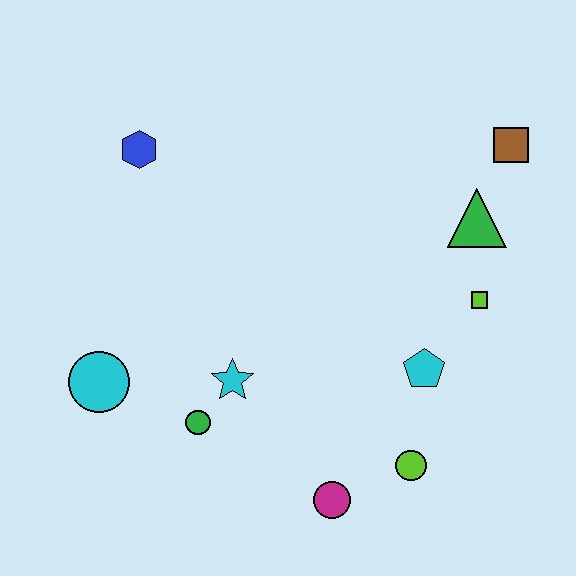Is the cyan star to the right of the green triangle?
No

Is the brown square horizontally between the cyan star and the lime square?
No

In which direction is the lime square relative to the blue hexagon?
The lime square is to the right of the blue hexagon.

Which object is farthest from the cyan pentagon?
The blue hexagon is farthest from the cyan pentagon.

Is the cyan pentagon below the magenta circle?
No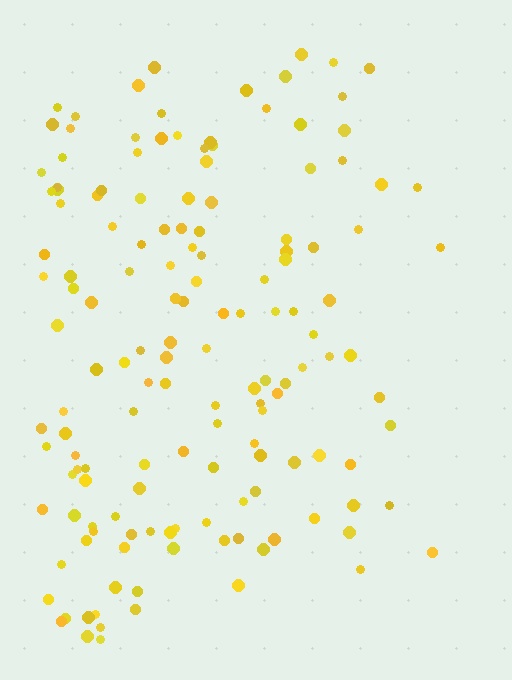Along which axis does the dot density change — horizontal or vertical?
Horizontal.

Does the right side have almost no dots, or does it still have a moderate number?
Still a moderate number, just noticeably fewer than the left.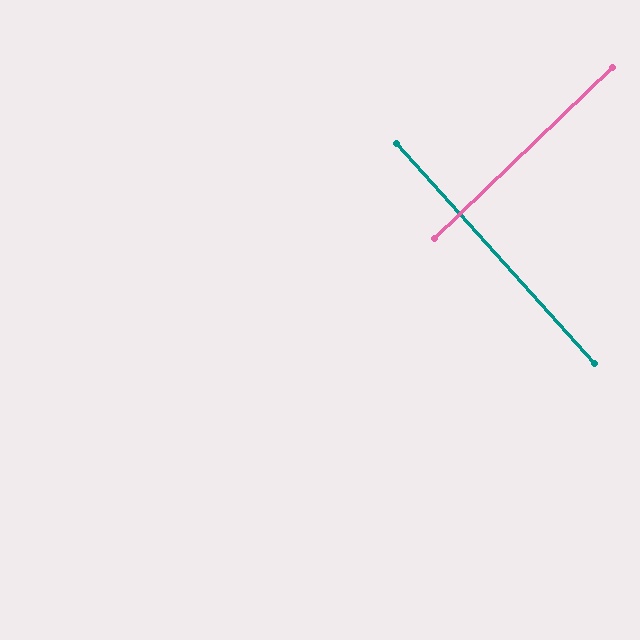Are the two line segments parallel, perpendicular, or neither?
Perpendicular — they meet at approximately 88°.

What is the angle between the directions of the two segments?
Approximately 88 degrees.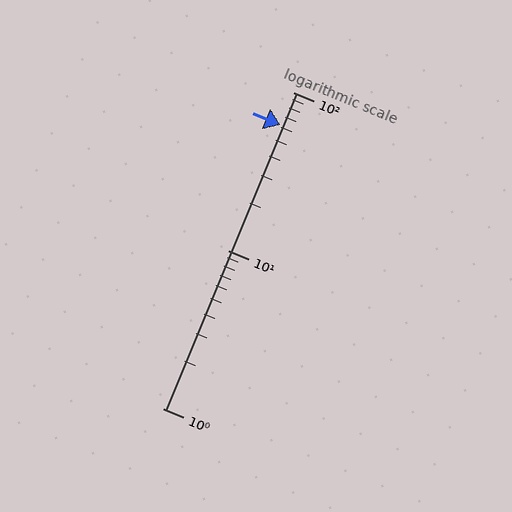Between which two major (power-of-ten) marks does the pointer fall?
The pointer is between 10 and 100.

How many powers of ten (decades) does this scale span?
The scale spans 2 decades, from 1 to 100.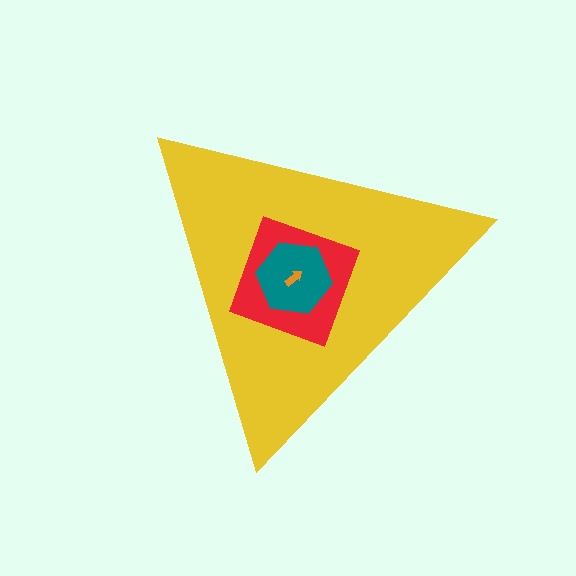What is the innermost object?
The orange arrow.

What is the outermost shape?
The yellow triangle.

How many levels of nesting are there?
4.